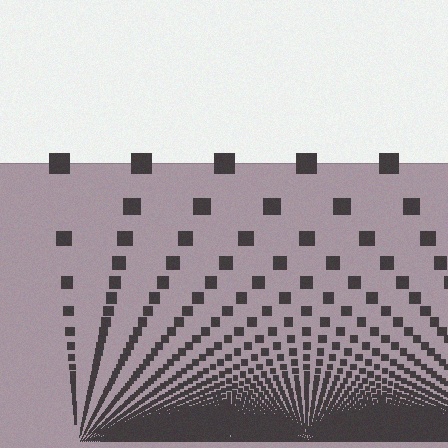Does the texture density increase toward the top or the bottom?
Density increases toward the bottom.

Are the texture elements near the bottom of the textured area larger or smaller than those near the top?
Smaller. The gradient is inverted — elements near the bottom are smaller and denser.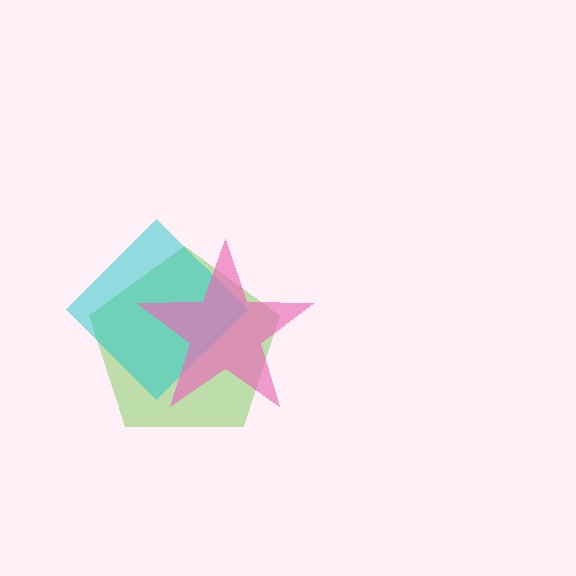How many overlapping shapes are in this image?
There are 3 overlapping shapes in the image.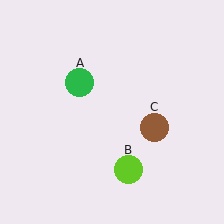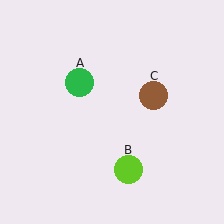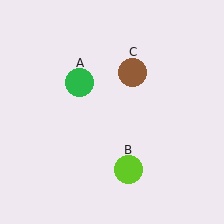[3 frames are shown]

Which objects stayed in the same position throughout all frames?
Green circle (object A) and lime circle (object B) remained stationary.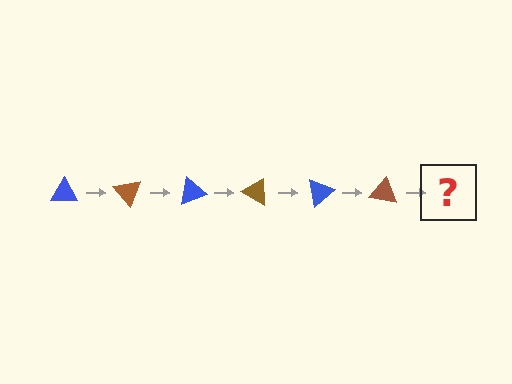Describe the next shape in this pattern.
It should be a blue triangle, rotated 300 degrees from the start.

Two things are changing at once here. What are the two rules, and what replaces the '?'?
The two rules are that it rotates 50 degrees each step and the color cycles through blue and brown. The '?' should be a blue triangle, rotated 300 degrees from the start.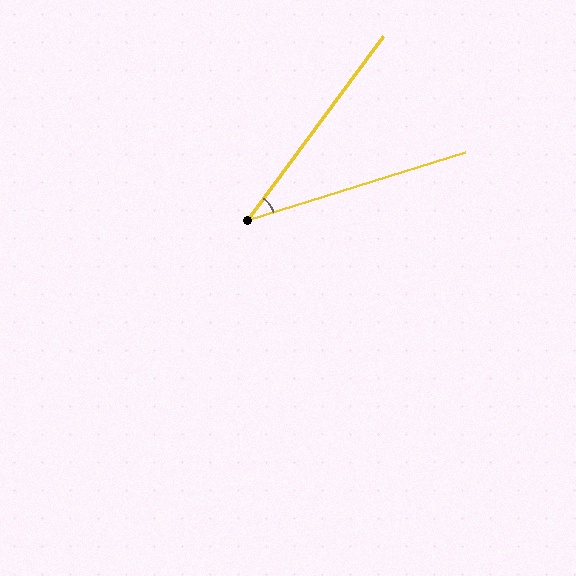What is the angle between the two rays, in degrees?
Approximately 36 degrees.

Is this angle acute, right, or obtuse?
It is acute.